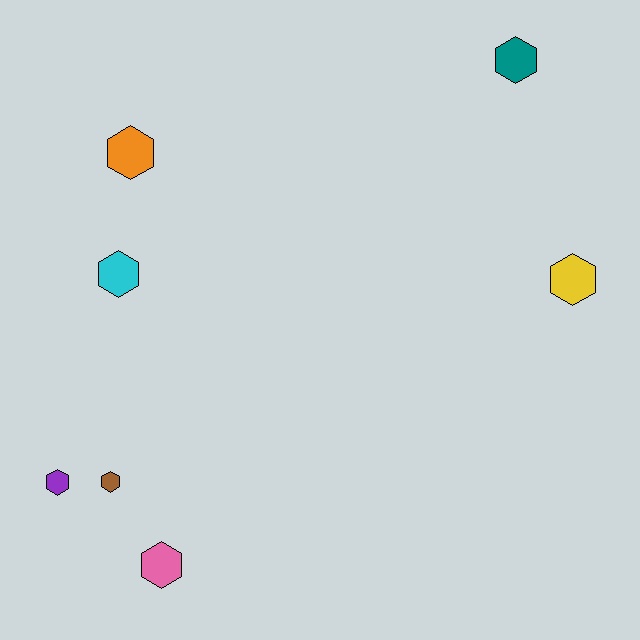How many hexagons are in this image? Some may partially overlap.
There are 7 hexagons.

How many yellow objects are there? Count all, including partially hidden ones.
There is 1 yellow object.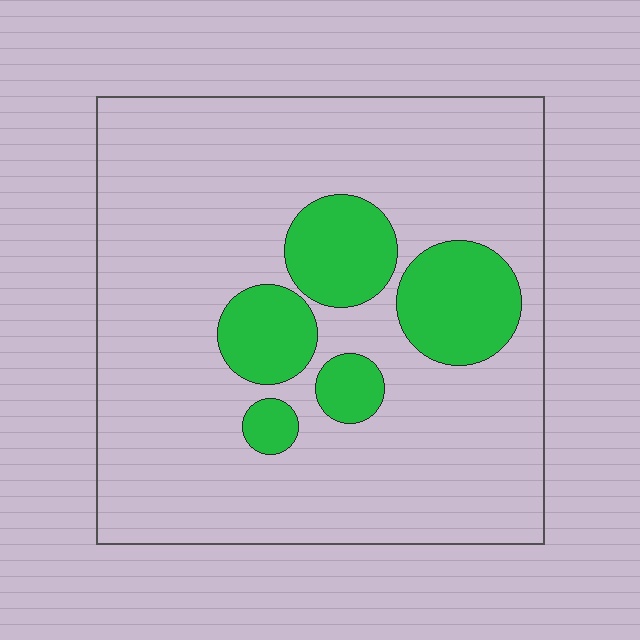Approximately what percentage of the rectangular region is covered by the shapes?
Approximately 20%.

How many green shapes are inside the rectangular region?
5.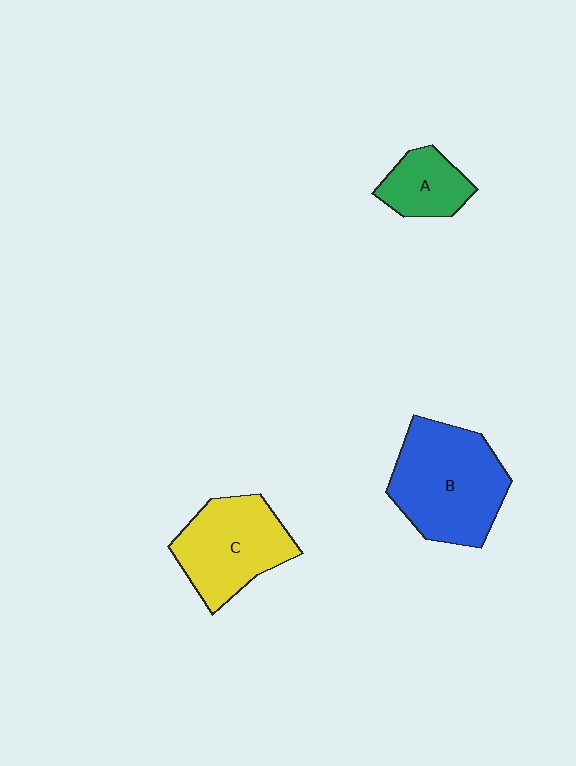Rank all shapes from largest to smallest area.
From largest to smallest: B (blue), C (yellow), A (green).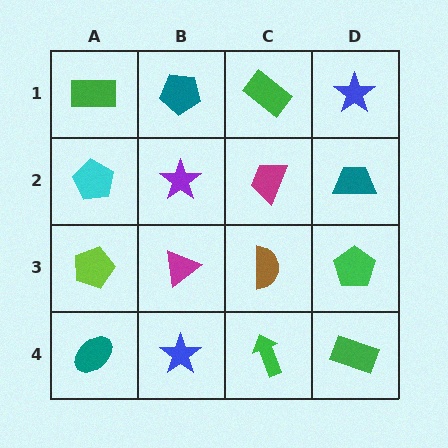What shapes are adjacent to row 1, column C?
A magenta trapezoid (row 2, column C), a teal pentagon (row 1, column B), a blue star (row 1, column D).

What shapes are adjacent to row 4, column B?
A magenta triangle (row 3, column B), a teal ellipse (row 4, column A), a green arrow (row 4, column C).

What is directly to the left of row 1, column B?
A green rectangle.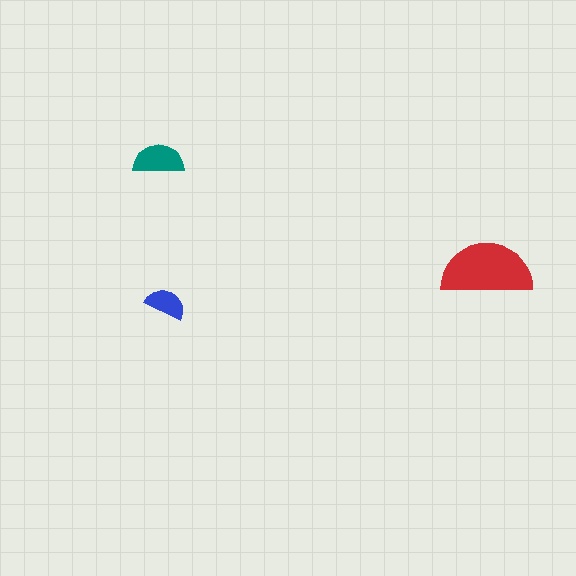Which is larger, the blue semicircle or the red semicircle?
The red one.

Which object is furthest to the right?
The red semicircle is rightmost.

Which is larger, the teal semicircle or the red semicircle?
The red one.